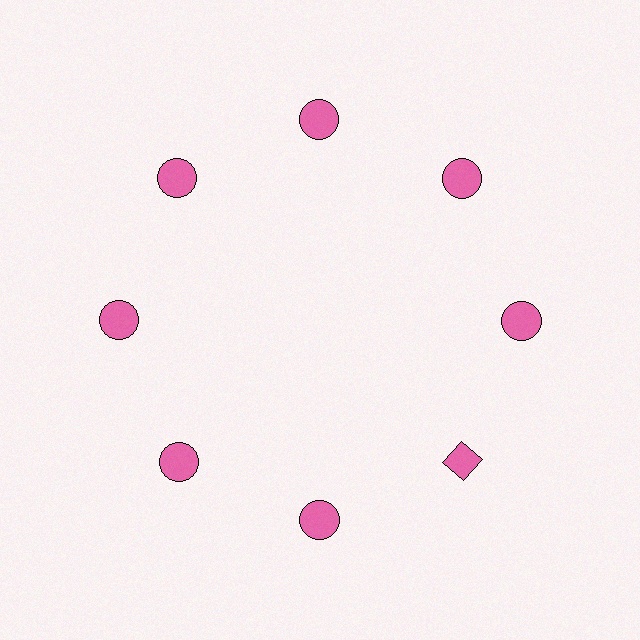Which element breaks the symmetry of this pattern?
The pink diamond at roughly the 4 o'clock position breaks the symmetry. All other shapes are pink circles.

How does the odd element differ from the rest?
It has a different shape: diamond instead of circle.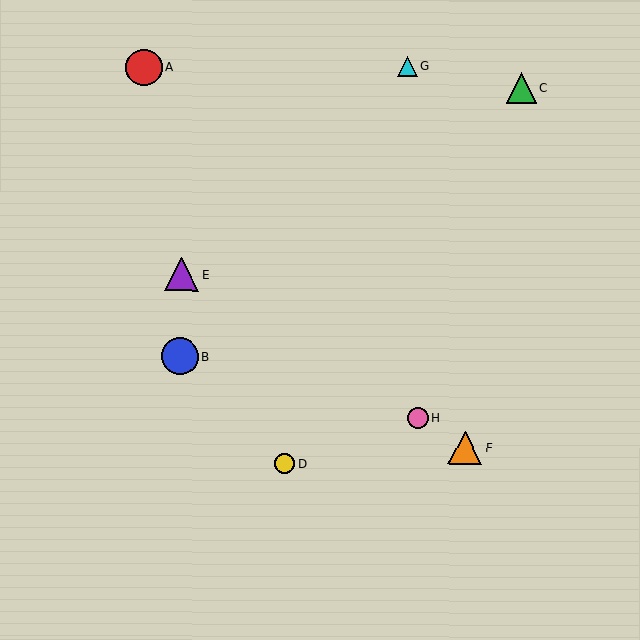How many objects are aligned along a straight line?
3 objects (E, F, H) are aligned along a straight line.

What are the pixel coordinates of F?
Object F is at (465, 447).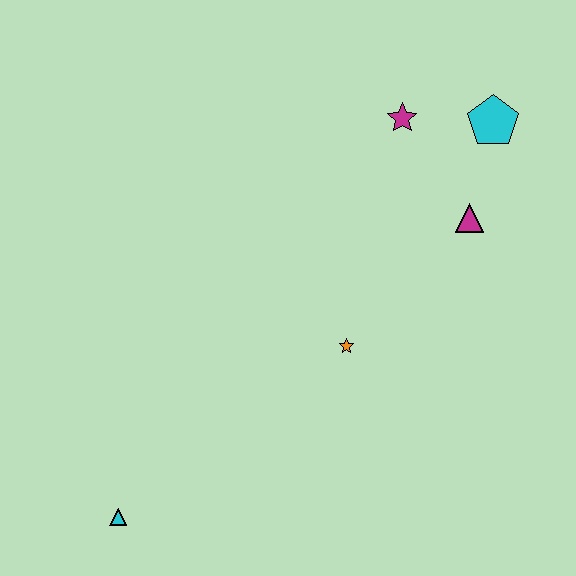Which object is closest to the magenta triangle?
The cyan pentagon is closest to the magenta triangle.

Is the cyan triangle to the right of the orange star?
No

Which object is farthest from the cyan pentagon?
The cyan triangle is farthest from the cyan pentagon.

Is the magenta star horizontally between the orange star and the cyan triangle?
No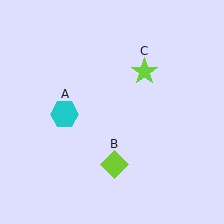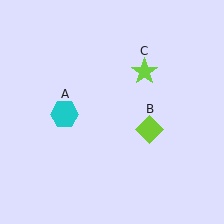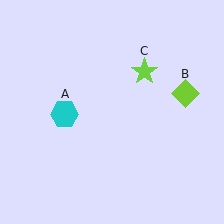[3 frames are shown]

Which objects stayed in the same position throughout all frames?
Cyan hexagon (object A) and lime star (object C) remained stationary.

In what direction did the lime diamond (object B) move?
The lime diamond (object B) moved up and to the right.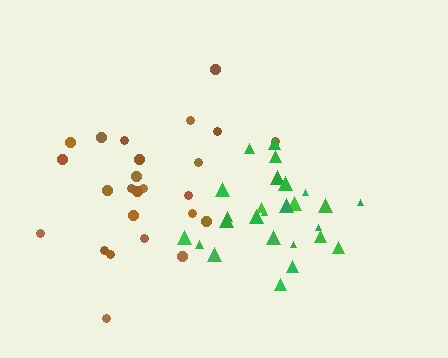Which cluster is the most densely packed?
Green.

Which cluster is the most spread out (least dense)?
Brown.